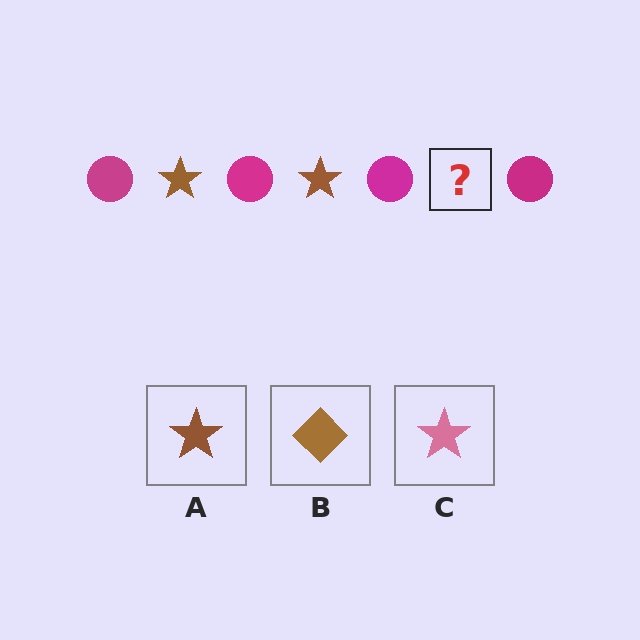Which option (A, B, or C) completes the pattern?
A.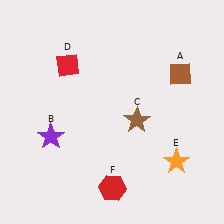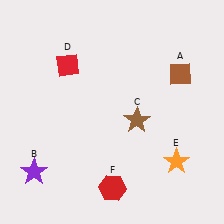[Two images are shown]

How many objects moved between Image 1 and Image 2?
1 object moved between the two images.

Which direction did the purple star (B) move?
The purple star (B) moved down.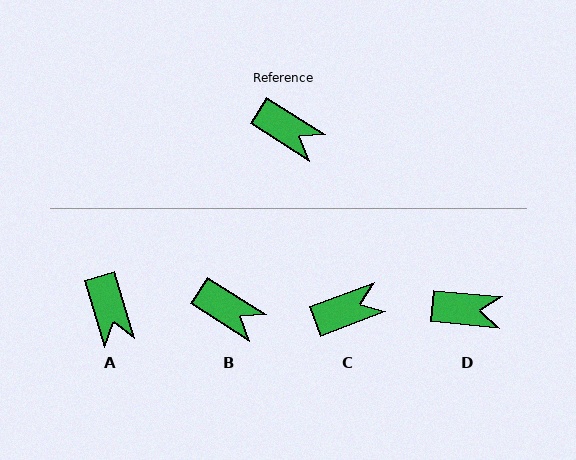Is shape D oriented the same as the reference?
No, it is off by about 27 degrees.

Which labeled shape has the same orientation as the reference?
B.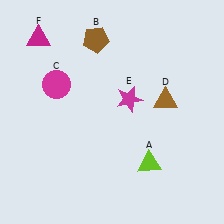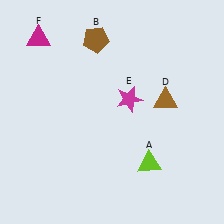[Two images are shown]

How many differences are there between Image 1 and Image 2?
There is 1 difference between the two images.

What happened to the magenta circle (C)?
The magenta circle (C) was removed in Image 2. It was in the top-left area of Image 1.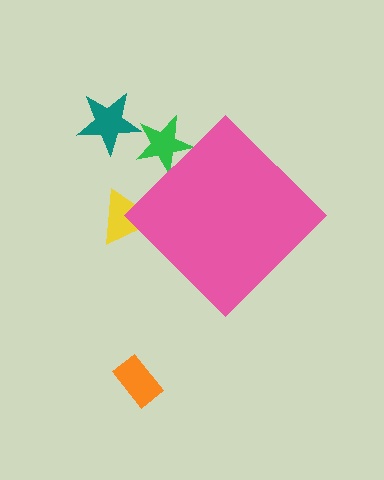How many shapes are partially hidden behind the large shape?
2 shapes are partially hidden.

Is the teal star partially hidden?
No, the teal star is fully visible.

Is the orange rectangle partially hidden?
No, the orange rectangle is fully visible.